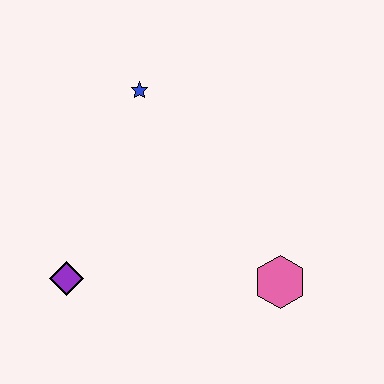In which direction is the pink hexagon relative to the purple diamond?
The pink hexagon is to the right of the purple diamond.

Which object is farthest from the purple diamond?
The pink hexagon is farthest from the purple diamond.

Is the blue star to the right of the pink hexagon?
No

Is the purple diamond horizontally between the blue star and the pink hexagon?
No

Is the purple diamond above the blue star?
No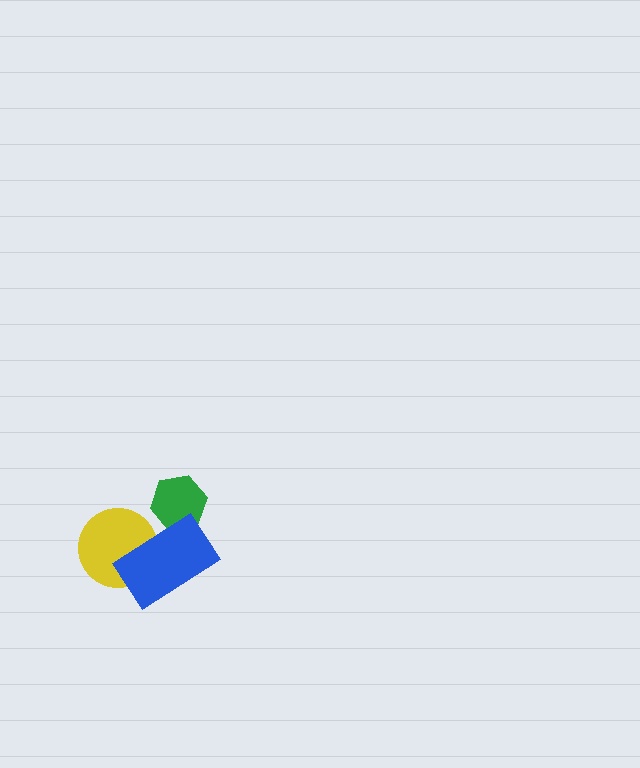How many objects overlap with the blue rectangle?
2 objects overlap with the blue rectangle.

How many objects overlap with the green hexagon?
1 object overlaps with the green hexagon.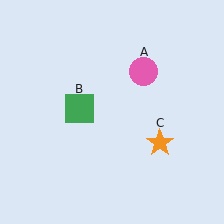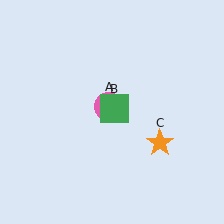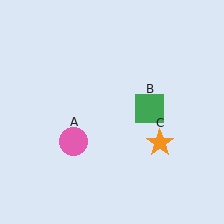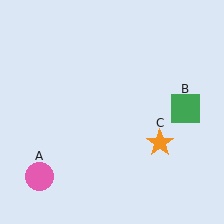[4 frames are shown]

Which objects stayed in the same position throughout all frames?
Orange star (object C) remained stationary.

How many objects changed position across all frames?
2 objects changed position: pink circle (object A), green square (object B).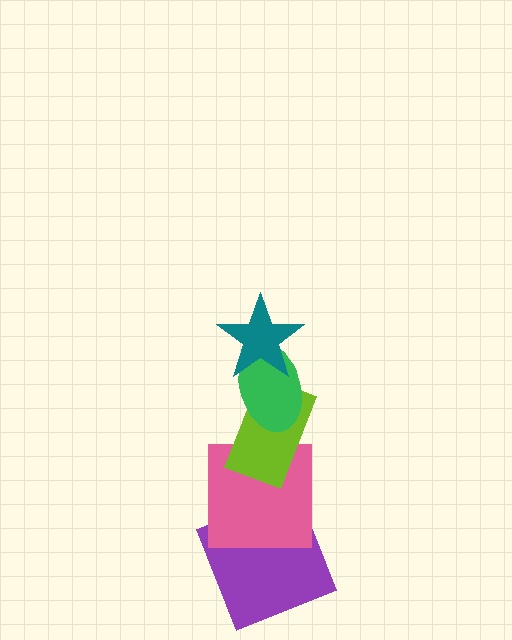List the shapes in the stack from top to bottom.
From top to bottom: the teal star, the green ellipse, the lime rectangle, the pink square, the purple square.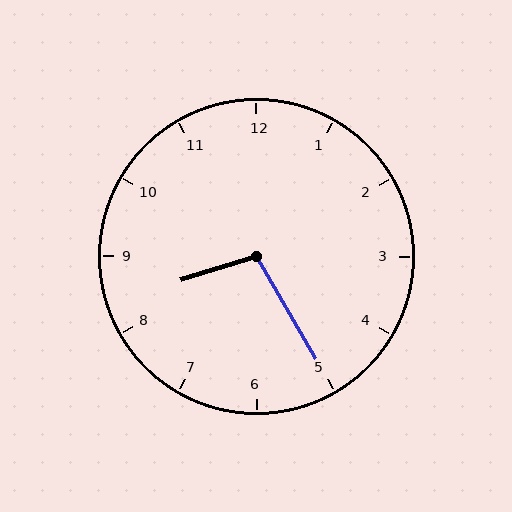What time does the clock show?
8:25.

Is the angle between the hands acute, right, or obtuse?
It is obtuse.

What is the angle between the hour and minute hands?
Approximately 102 degrees.